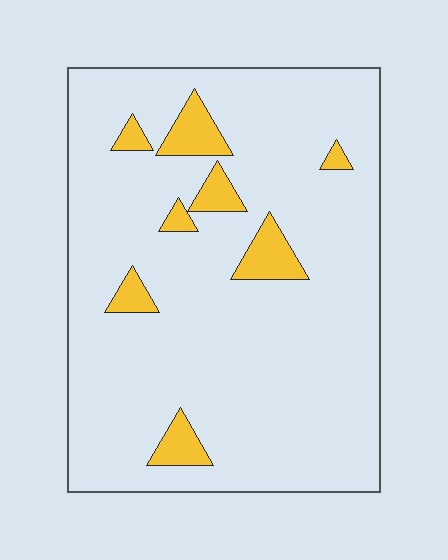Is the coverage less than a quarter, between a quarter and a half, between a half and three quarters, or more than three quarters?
Less than a quarter.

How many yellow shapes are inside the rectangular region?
8.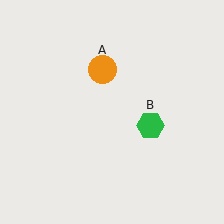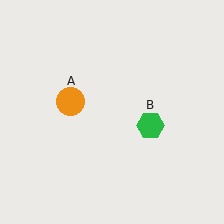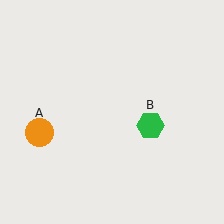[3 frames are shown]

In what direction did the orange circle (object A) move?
The orange circle (object A) moved down and to the left.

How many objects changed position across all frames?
1 object changed position: orange circle (object A).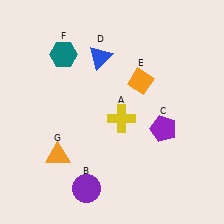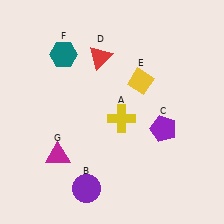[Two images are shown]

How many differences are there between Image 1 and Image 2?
There are 3 differences between the two images.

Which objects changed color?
D changed from blue to red. E changed from orange to yellow. G changed from orange to magenta.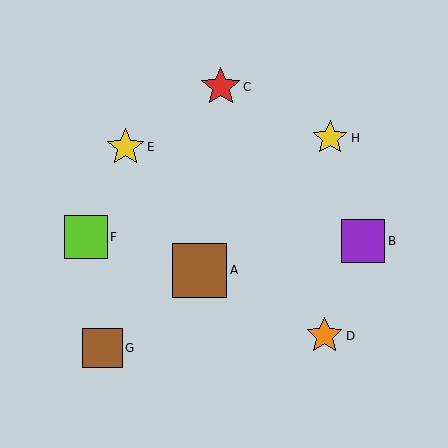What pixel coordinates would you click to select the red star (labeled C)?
Click at (221, 87) to select the red star C.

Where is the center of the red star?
The center of the red star is at (221, 87).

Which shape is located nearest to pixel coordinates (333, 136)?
The yellow star (labeled H) at (330, 138) is nearest to that location.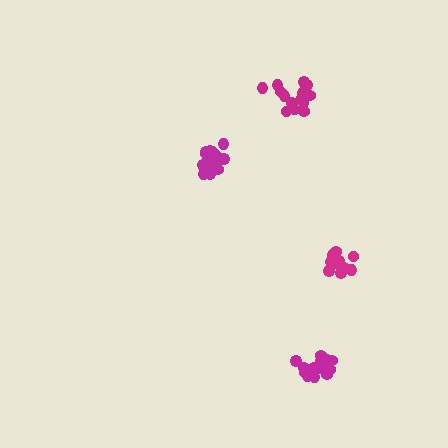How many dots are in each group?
Group 1: 13 dots, Group 2: 18 dots, Group 3: 19 dots, Group 4: 14 dots (64 total).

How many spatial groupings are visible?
There are 4 spatial groupings.